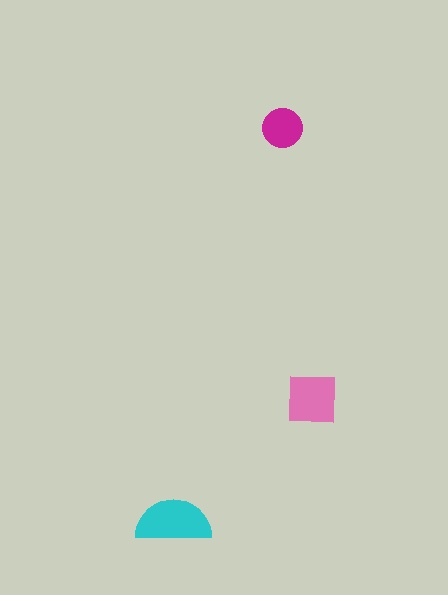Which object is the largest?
The cyan semicircle.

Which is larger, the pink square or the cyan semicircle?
The cyan semicircle.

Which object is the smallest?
The magenta circle.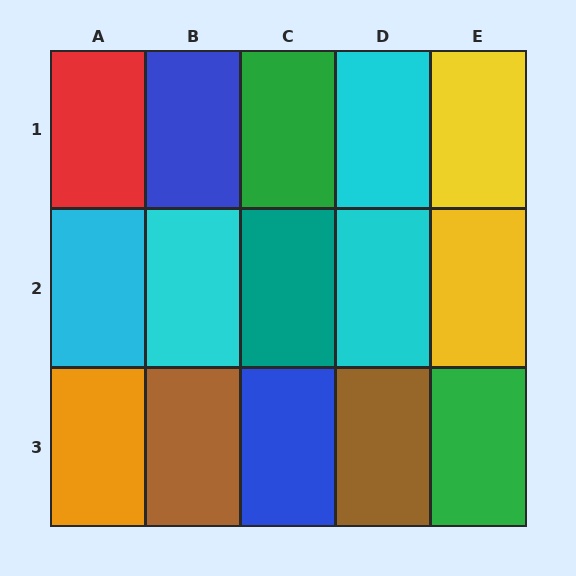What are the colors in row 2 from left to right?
Cyan, cyan, teal, cyan, yellow.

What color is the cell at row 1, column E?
Yellow.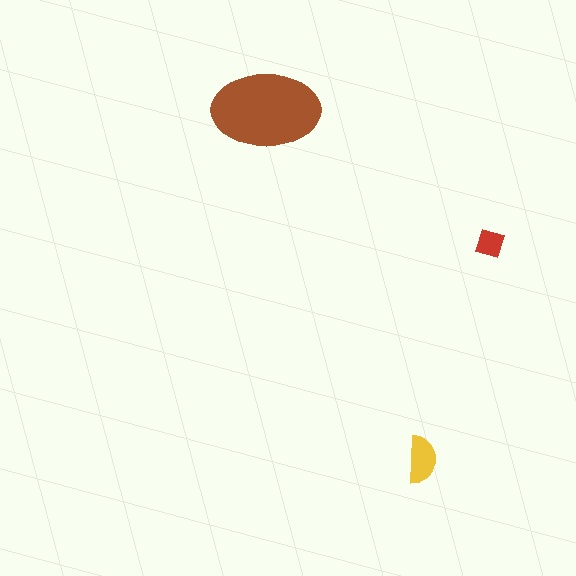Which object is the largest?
The brown ellipse.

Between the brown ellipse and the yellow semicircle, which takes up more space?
The brown ellipse.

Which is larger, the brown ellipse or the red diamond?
The brown ellipse.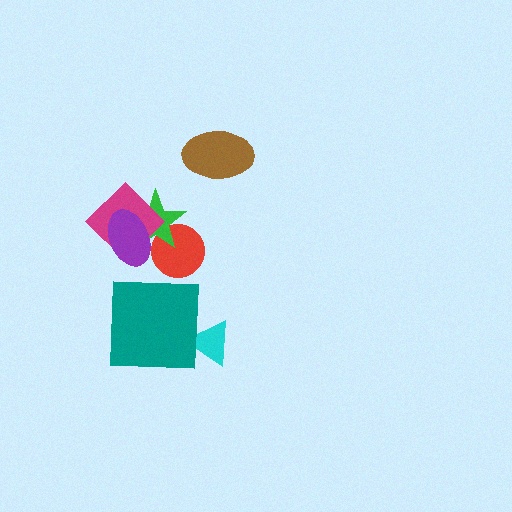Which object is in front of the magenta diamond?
The purple ellipse is in front of the magenta diamond.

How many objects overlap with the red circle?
1 object overlaps with the red circle.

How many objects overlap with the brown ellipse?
0 objects overlap with the brown ellipse.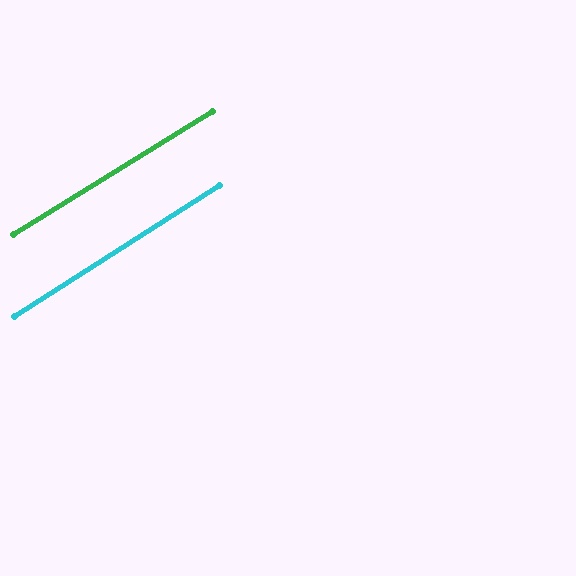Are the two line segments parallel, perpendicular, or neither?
Parallel — their directions differ by only 0.8°.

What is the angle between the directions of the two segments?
Approximately 1 degree.